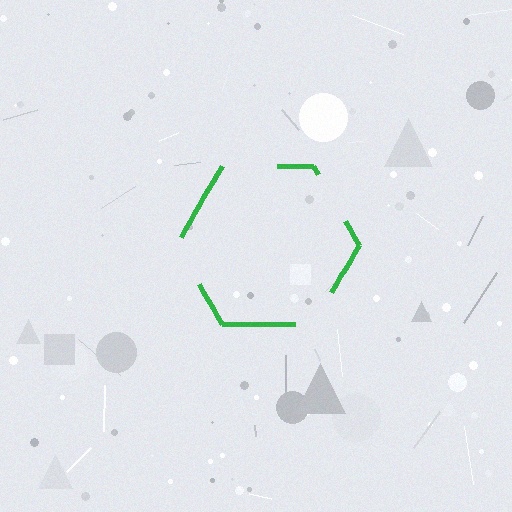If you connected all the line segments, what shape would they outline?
They would outline a hexagon.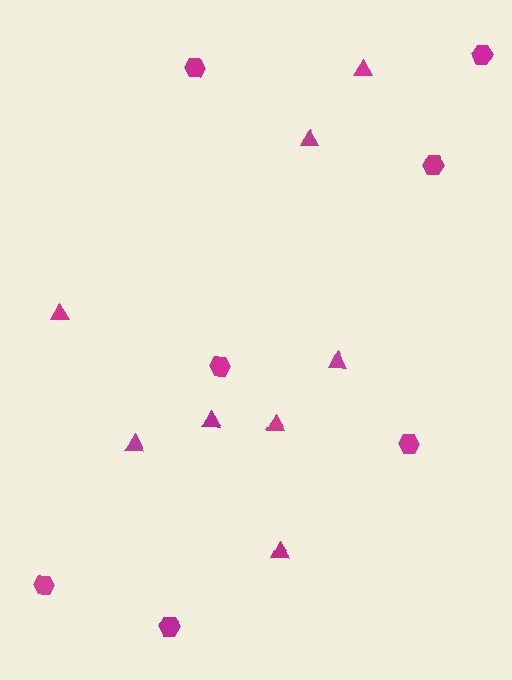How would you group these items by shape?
There are 2 groups: one group of triangles (8) and one group of hexagons (7).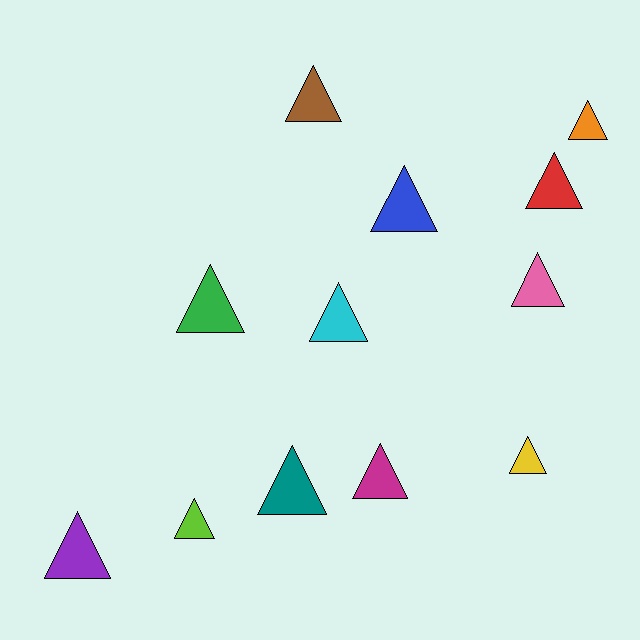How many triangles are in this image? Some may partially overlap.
There are 12 triangles.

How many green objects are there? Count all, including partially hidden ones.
There is 1 green object.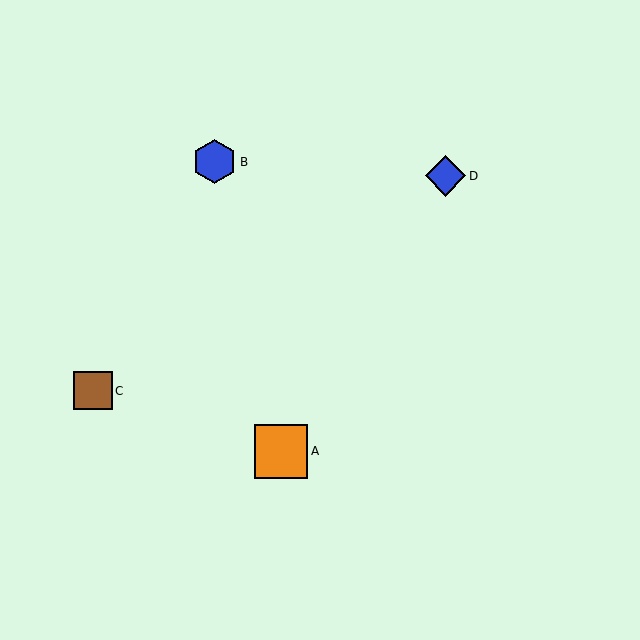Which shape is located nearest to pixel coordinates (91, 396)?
The brown square (labeled C) at (93, 391) is nearest to that location.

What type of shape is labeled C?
Shape C is a brown square.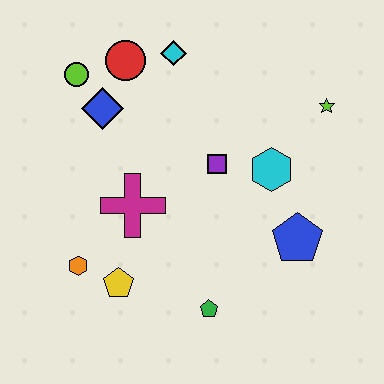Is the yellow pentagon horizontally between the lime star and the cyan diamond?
No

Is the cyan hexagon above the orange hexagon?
Yes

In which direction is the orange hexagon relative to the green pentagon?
The orange hexagon is to the left of the green pentagon.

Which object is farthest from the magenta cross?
The lime star is farthest from the magenta cross.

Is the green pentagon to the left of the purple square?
Yes